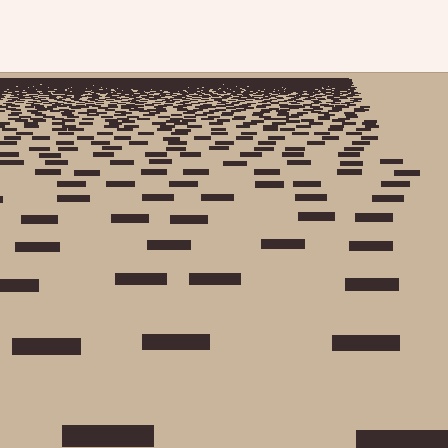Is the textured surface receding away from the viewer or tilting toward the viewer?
The surface is receding away from the viewer. Texture elements get smaller and denser toward the top.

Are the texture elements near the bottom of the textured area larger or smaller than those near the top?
Larger. Near the bottom, elements are closer to the viewer and appear at a bigger on-screen size.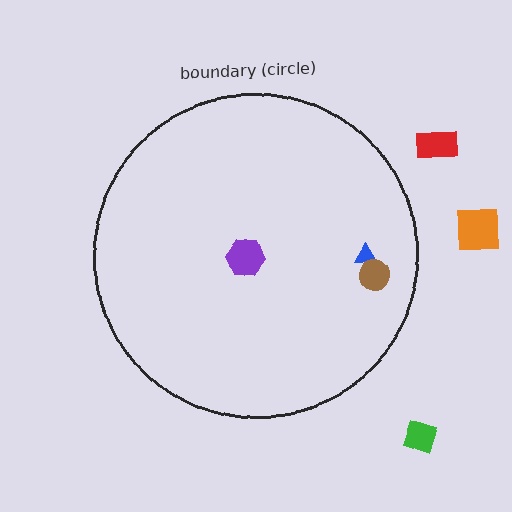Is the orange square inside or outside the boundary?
Outside.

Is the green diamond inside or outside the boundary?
Outside.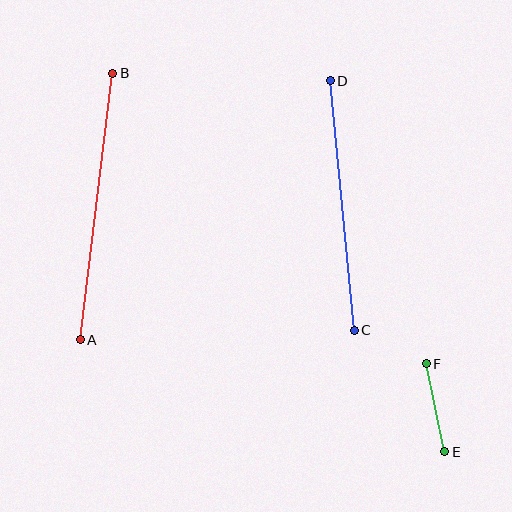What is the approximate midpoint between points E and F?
The midpoint is at approximately (436, 408) pixels.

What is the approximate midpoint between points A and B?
The midpoint is at approximately (97, 206) pixels.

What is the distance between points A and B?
The distance is approximately 268 pixels.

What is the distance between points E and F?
The distance is approximately 90 pixels.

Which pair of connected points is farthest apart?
Points A and B are farthest apart.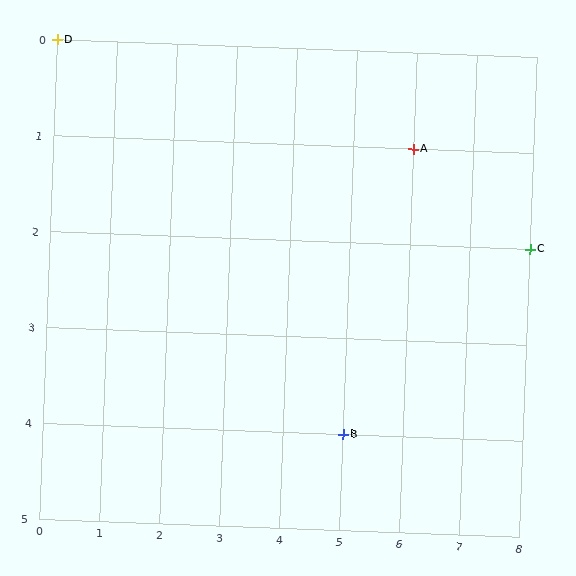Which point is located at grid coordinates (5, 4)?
Point B is at (5, 4).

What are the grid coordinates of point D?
Point D is at grid coordinates (0, 0).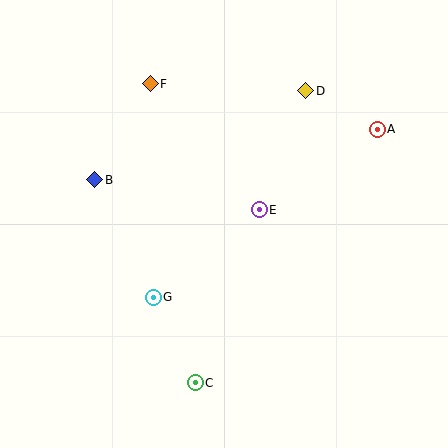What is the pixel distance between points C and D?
The distance between C and D is 312 pixels.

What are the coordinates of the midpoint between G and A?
The midpoint between G and A is at (265, 213).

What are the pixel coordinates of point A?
Point A is at (377, 129).